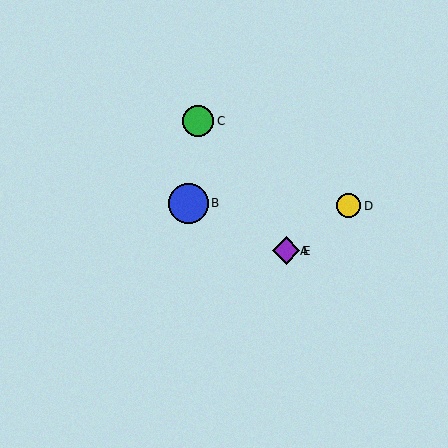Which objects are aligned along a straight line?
Objects A, B, E are aligned along a straight line.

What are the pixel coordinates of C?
Object C is at (199, 121).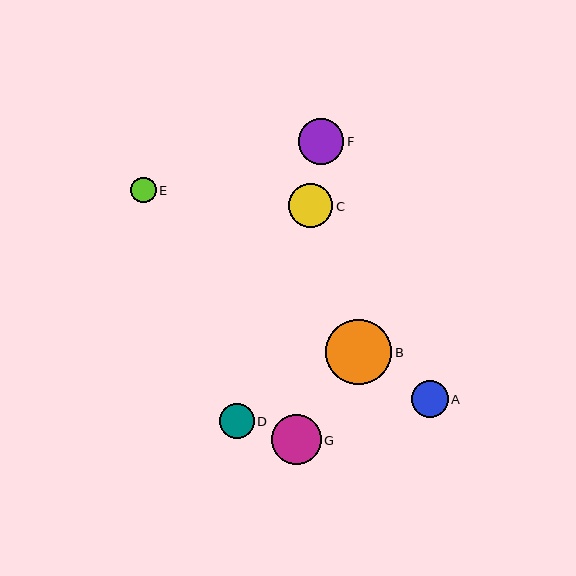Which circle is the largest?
Circle B is the largest with a size of approximately 66 pixels.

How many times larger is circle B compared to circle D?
Circle B is approximately 1.9 times the size of circle D.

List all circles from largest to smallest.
From largest to smallest: B, G, F, C, A, D, E.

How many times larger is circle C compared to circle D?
Circle C is approximately 1.3 times the size of circle D.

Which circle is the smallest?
Circle E is the smallest with a size of approximately 25 pixels.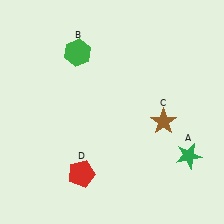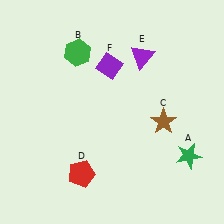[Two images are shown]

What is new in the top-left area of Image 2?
A purple diamond (F) was added in the top-left area of Image 2.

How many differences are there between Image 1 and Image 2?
There are 2 differences between the two images.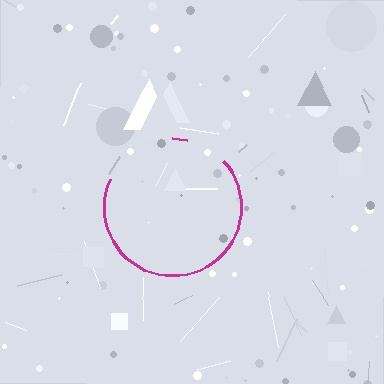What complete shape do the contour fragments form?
The contour fragments form a circle.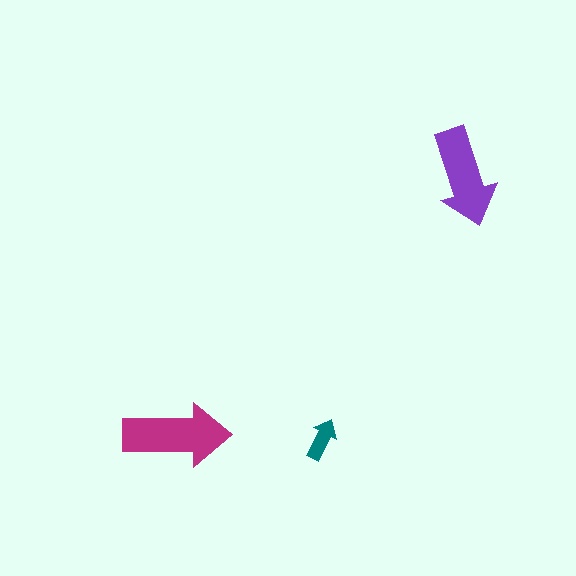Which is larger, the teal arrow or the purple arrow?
The purple one.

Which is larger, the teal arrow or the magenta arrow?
The magenta one.